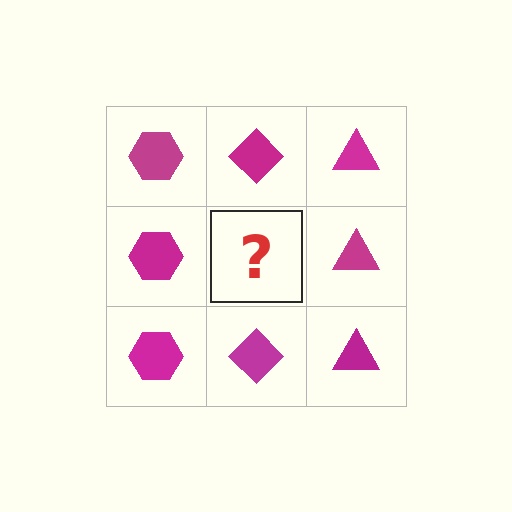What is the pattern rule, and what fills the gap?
The rule is that each column has a consistent shape. The gap should be filled with a magenta diamond.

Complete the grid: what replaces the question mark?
The question mark should be replaced with a magenta diamond.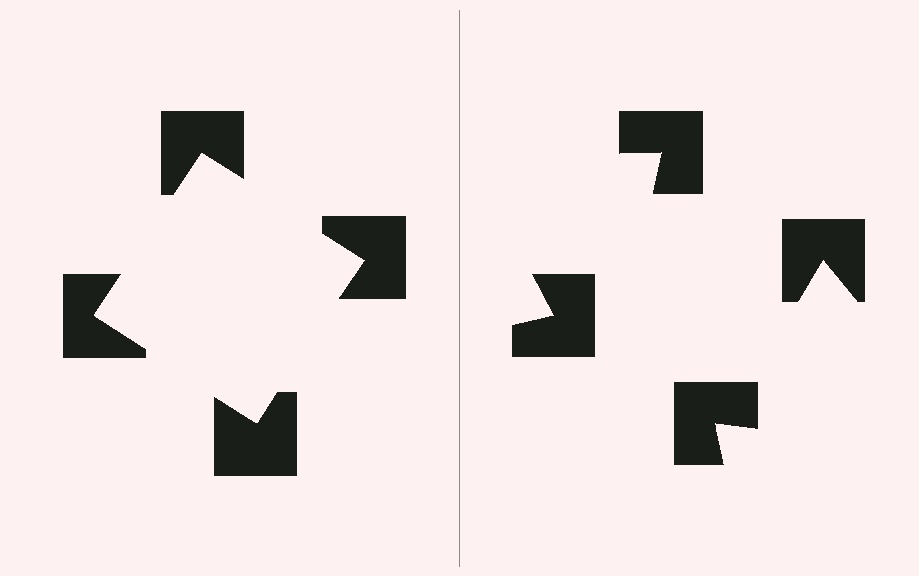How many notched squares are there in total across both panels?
8 — 4 on each side.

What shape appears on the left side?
An illusory square.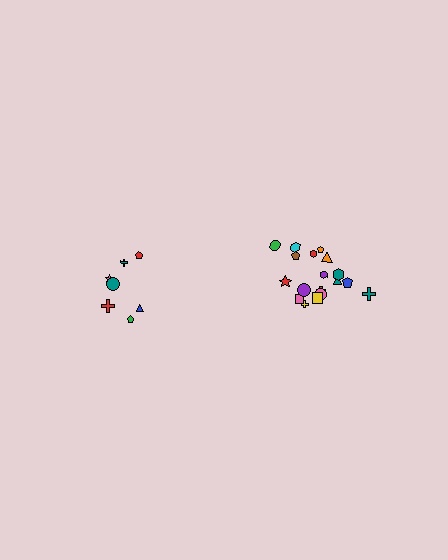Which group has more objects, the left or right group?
The right group.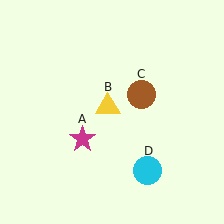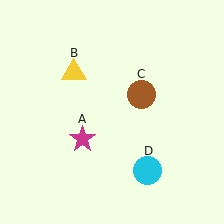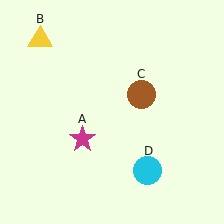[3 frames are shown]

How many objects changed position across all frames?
1 object changed position: yellow triangle (object B).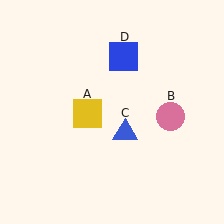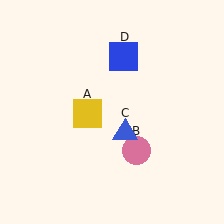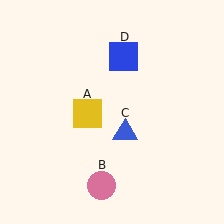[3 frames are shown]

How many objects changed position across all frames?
1 object changed position: pink circle (object B).